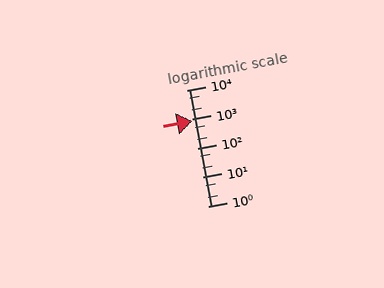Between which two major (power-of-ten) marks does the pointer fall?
The pointer is between 100 and 1000.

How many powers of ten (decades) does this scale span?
The scale spans 4 decades, from 1 to 10000.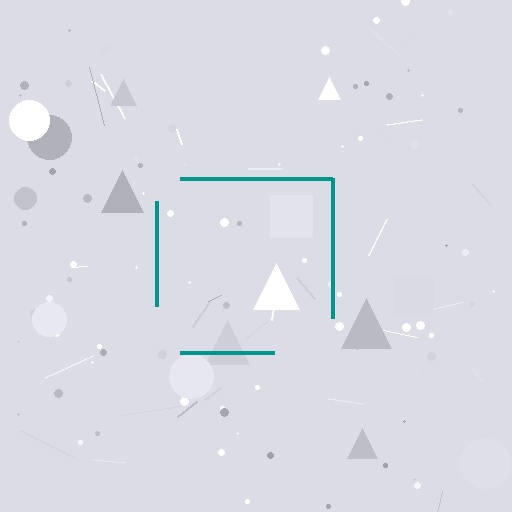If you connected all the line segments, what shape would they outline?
They would outline a square.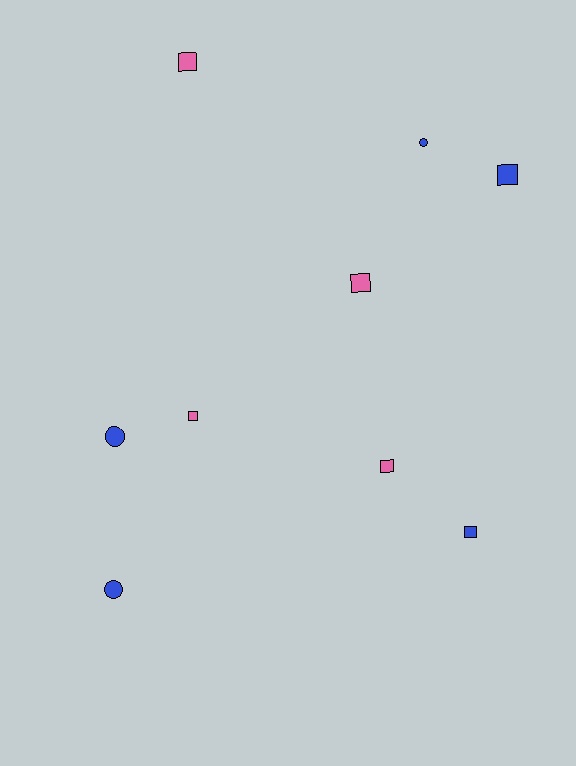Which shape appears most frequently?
Square, with 6 objects.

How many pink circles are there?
There are no pink circles.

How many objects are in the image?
There are 9 objects.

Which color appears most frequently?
Blue, with 5 objects.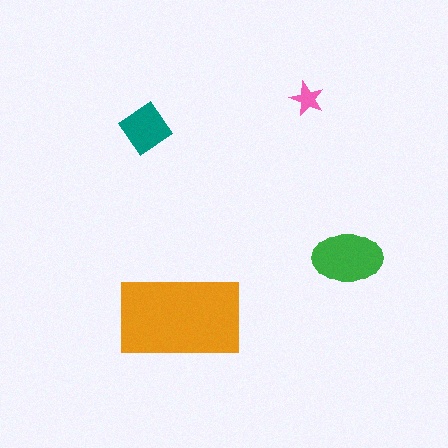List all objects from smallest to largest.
The pink star, the teal diamond, the green ellipse, the orange rectangle.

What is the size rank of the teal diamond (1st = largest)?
3rd.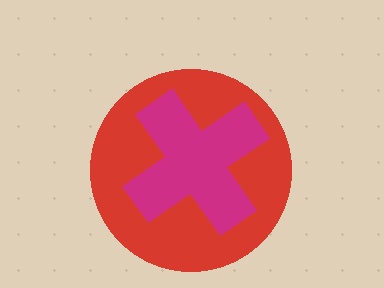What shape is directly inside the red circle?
The magenta cross.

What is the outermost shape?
The red circle.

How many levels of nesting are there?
2.